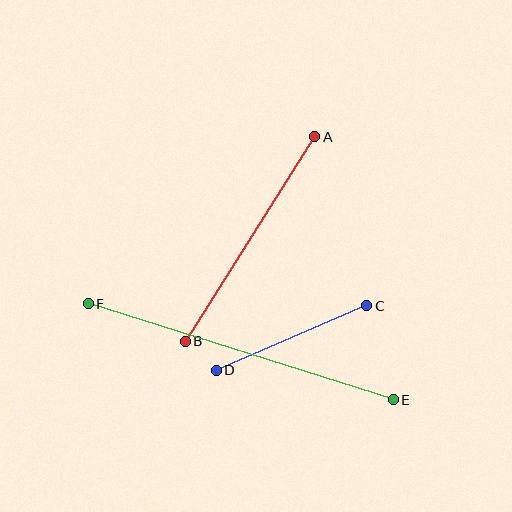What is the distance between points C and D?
The distance is approximately 164 pixels.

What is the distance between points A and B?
The distance is approximately 243 pixels.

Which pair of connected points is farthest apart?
Points E and F are farthest apart.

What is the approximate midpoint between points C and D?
The midpoint is at approximately (292, 338) pixels.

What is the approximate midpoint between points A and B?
The midpoint is at approximately (250, 239) pixels.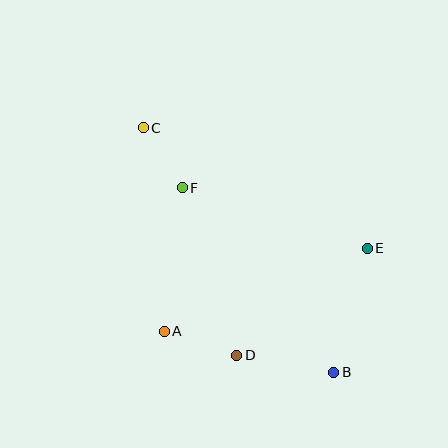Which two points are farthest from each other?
Points B and C are farthest from each other.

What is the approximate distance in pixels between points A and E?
The distance between A and E is approximately 219 pixels.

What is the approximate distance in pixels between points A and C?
The distance between A and C is approximately 205 pixels.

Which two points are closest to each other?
Points C and F are closest to each other.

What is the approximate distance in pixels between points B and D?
The distance between B and D is approximately 99 pixels.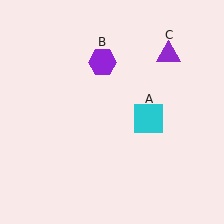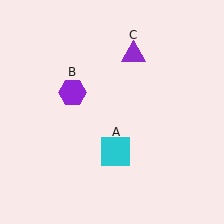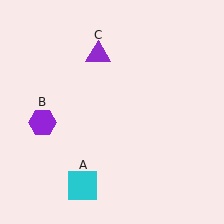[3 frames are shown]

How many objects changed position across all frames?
3 objects changed position: cyan square (object A), purple hexagon (object B), purple triangle (object C).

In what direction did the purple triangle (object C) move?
The purple triangle (object C) moved left.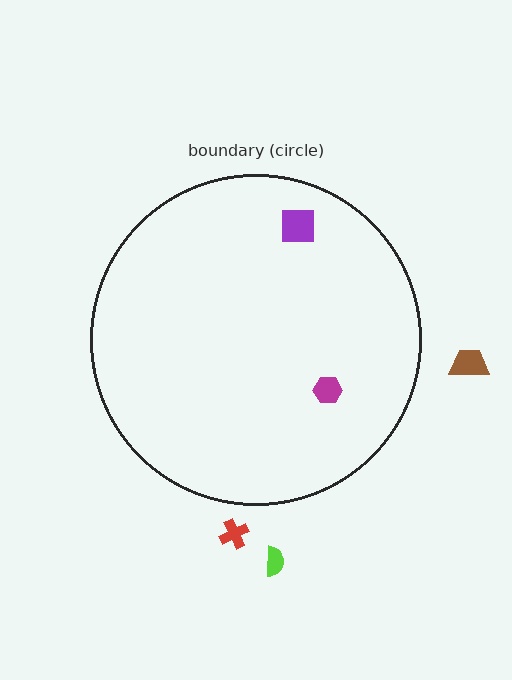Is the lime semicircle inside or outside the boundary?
Outside.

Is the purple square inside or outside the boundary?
Inside.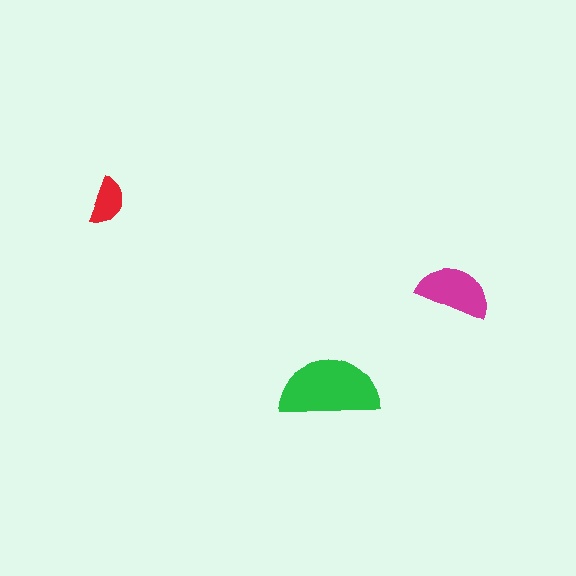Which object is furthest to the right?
The magenta semicircle is rightmost.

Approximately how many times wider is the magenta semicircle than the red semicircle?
About 1.5 times wider.